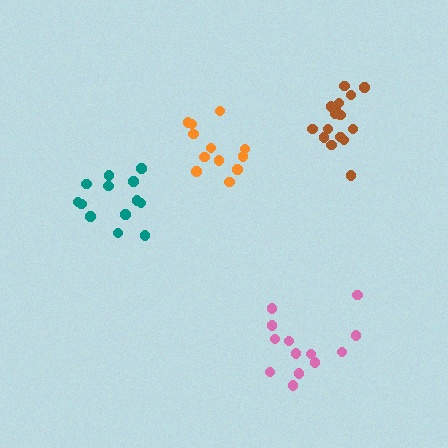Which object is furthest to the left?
The teal cluster is leftmost.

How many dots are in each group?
Group 1: 13 dots, Group 2: 12 dots, Group 3: 13 dots, Group 4: 16 dots (54 total).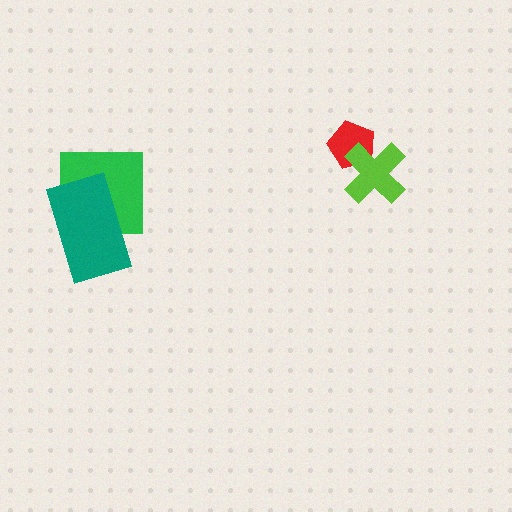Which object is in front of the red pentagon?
The lime cross is in front of the red pentagon.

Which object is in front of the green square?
The teal rectangle is in front of the green square.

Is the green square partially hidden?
Yes, it is partially covered by another shape.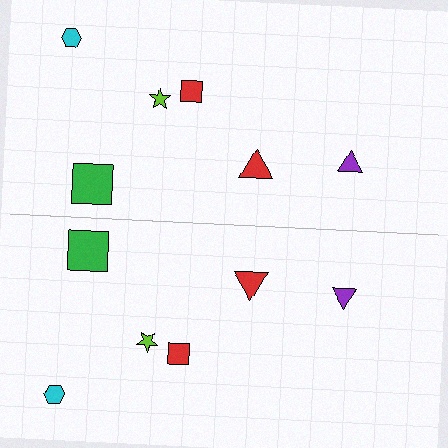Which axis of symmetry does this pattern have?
The pattern has a horizontal axis of symmetry running through the center of the image.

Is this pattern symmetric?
Yes, this pattern has bilateral (reflection) symmetry.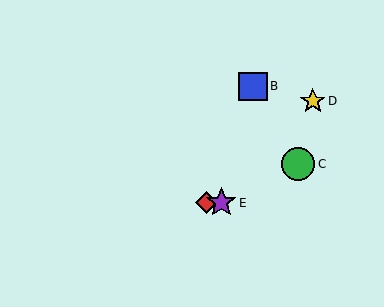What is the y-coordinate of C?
Object C is at y≈164.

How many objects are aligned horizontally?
2 objects (A, E) are aligned horizontally.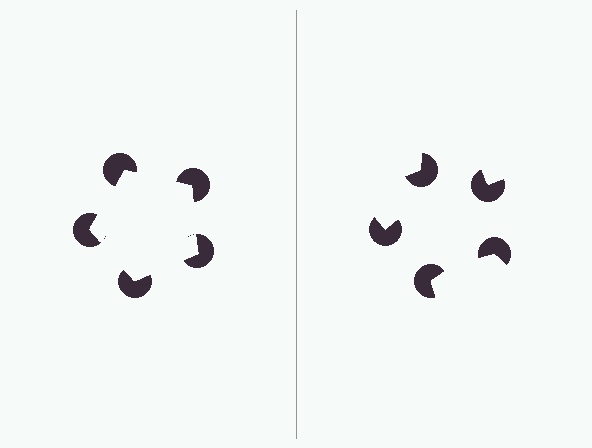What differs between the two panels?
The pac-man discs are positioned identically on both sides; only the wedge orientations differ. On the left they align to a pentagon; on the right they are misaligned.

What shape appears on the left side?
An illusory pentagon.